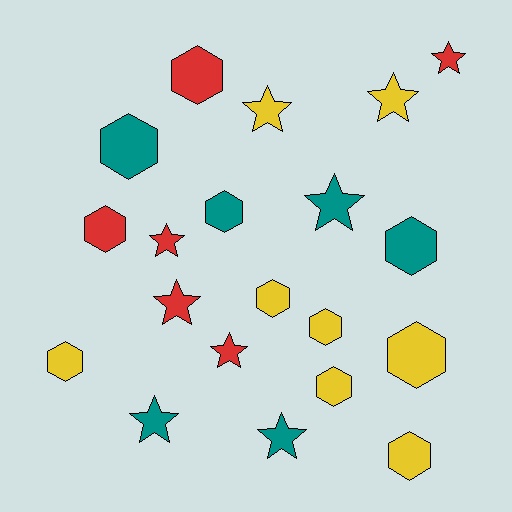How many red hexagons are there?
There are 2 red hexagons.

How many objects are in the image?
There are 20 objects.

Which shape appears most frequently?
Hexagon, with 11 objects.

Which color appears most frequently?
Yellow, with 8 objects.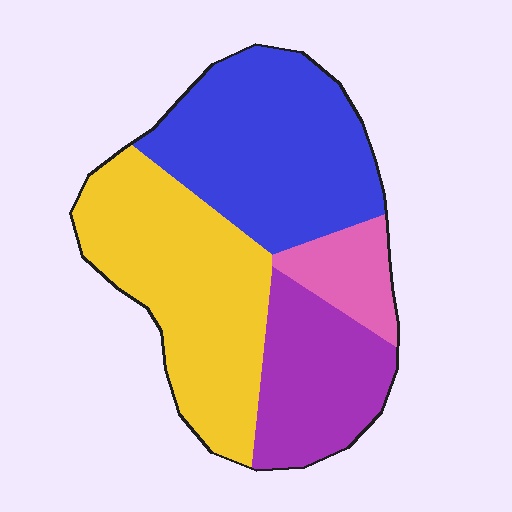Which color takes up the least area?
Pink, at roughly 10%.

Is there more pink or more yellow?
Yellow.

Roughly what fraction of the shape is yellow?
Yellow covers roughly 35% of the shape.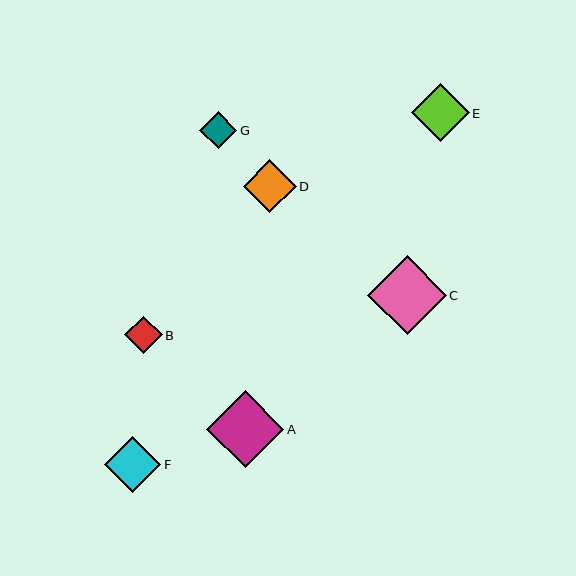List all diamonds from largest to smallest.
From largest to smallest: C, A, E, F, D, B, G.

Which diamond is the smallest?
Diamond G is the smallest with a size of approximately 37 pixels.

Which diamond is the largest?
Diamond C is the largest with a size of approximately 78 pixels.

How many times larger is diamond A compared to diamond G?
Diamond A is approximately 2.1 times the size of diamond G.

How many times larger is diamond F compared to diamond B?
Diamond F is approximately 1.5 times the size of diamond B.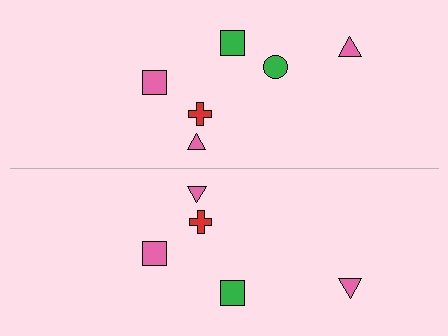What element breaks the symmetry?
A green circle is missing from the bottom side.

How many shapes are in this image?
There are 11 shapes in this image.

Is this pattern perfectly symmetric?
No, the pattern is not perfectly symmetric. A green circle is missing from the bottom side.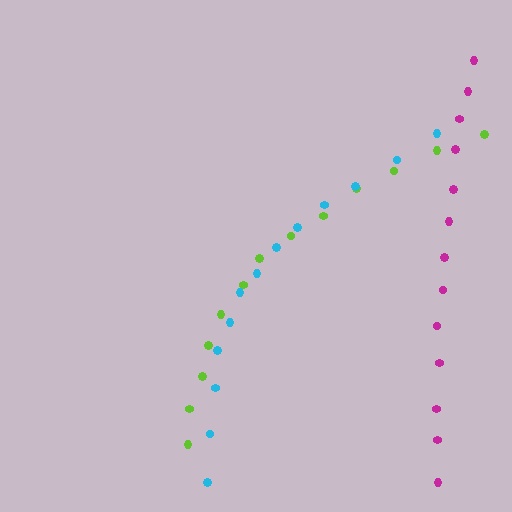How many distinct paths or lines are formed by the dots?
There are 3 distinct paths.